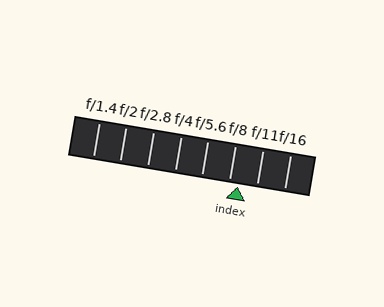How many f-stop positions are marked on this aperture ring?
There are 8 f-stop positions marked.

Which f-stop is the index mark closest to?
The index mark is closest to f/8.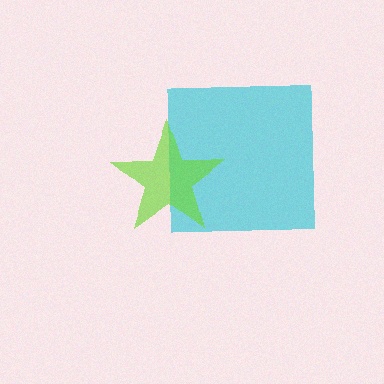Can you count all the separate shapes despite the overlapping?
Yes, there are 2 separate shapes.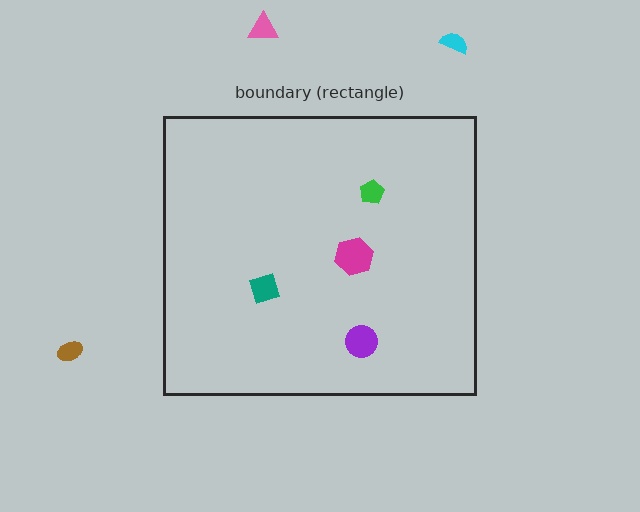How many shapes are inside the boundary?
4 inside, 3 outside.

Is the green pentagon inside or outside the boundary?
Inside.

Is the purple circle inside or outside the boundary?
Inside.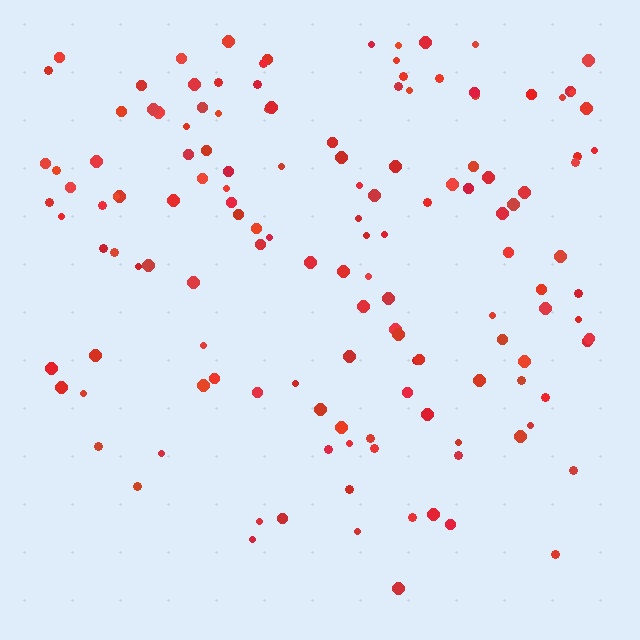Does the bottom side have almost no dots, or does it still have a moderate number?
Still a moderate number, just noticeably fewer than the top.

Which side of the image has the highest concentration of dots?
The top.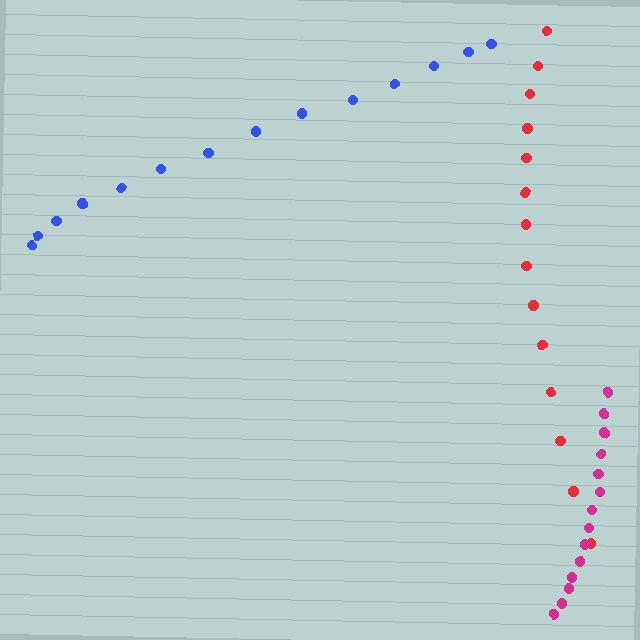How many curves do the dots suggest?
There are 3 distinct paths.